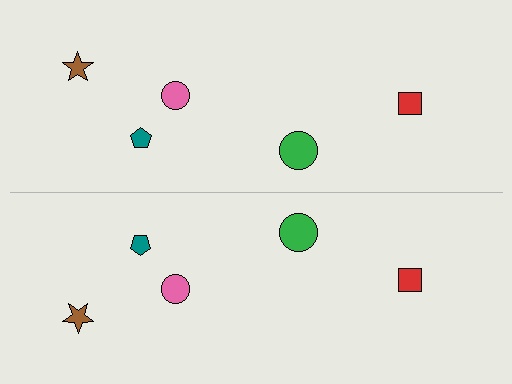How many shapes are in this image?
There are 10 shapes in this image.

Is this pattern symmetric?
Yes, this pattern has bilateral (reflection) symmetry.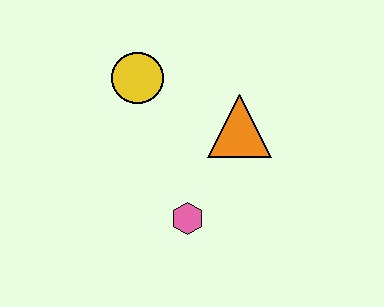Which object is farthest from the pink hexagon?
The yellow circle is farthest from the pink hexagon.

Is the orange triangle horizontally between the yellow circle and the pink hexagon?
No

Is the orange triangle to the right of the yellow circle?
Yes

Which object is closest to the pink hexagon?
The orange triangle is closest to the pink hexagon.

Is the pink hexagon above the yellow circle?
No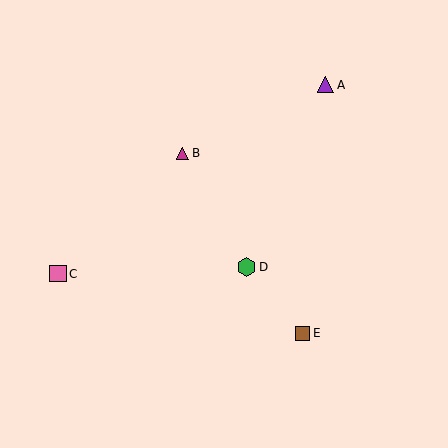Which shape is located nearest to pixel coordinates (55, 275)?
The pink square (labeled C) at (58, 274) is nearest to that location.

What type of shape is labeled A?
Shape A is a purple triangle.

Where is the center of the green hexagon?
The center of the green hexagon is at (246, 267).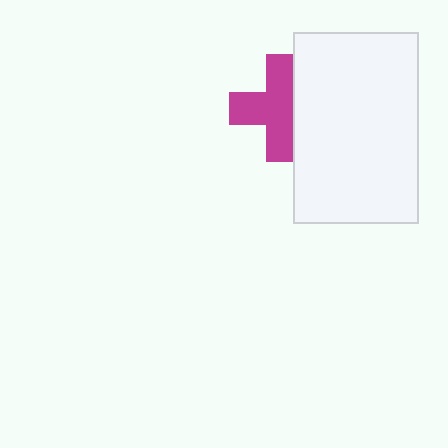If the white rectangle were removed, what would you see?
You would see the complete magenta cross.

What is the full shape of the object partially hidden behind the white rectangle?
The partially hidden object is a magenta cross.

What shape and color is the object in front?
The object in front is a white rectangle.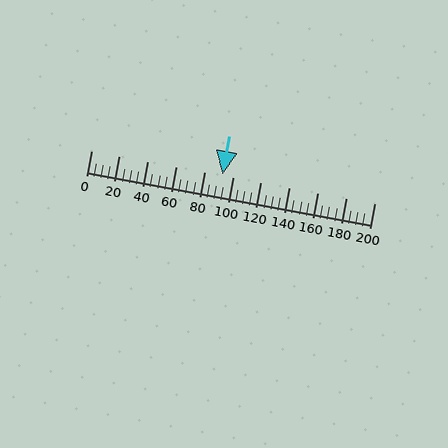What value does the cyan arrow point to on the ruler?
The cyan arrow points to approximately 93.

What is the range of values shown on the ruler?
The ruler shows values from 0 to 200.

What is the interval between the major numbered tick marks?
The major tick marks are spaced 20 units apart.